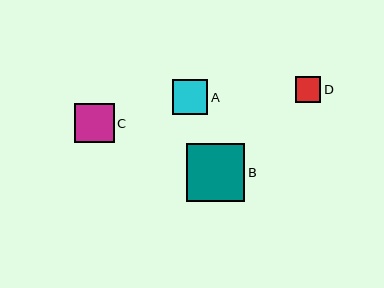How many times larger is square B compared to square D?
Square B is approximately 2.3 times the size of square D.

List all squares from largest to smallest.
From largest to smallest: B, C, A, D.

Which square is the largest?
Square B is the largest with a size of approximately 58 pixels.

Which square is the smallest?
Square D is the smallest with a size of approximately 25 pixels.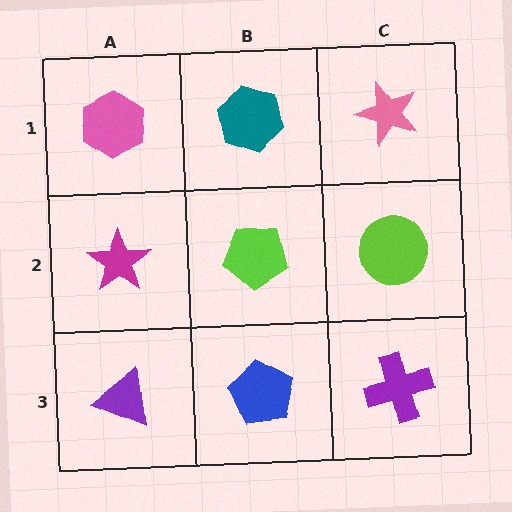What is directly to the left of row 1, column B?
A pink hexagon.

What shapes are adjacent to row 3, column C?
A lime circle (row 2, column C), a blue pentagon (row 3, column B).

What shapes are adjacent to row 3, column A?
A magenta star (row 2, column A), a blue pentagon (row 3, column B).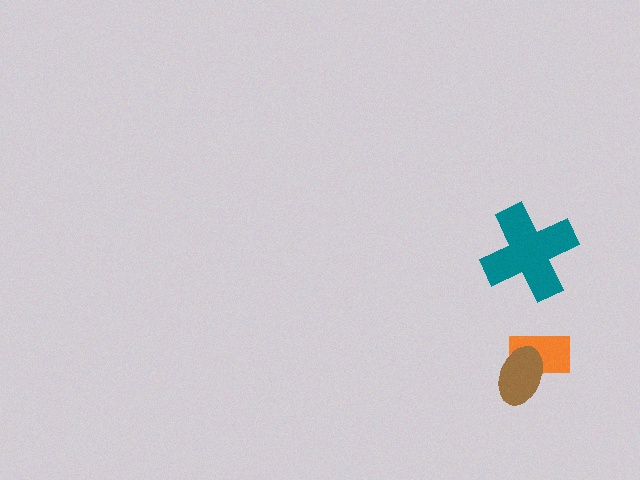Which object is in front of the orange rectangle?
The brown ellipse is in front of the orange rectangle.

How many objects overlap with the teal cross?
0 objects overlap with the teal cross.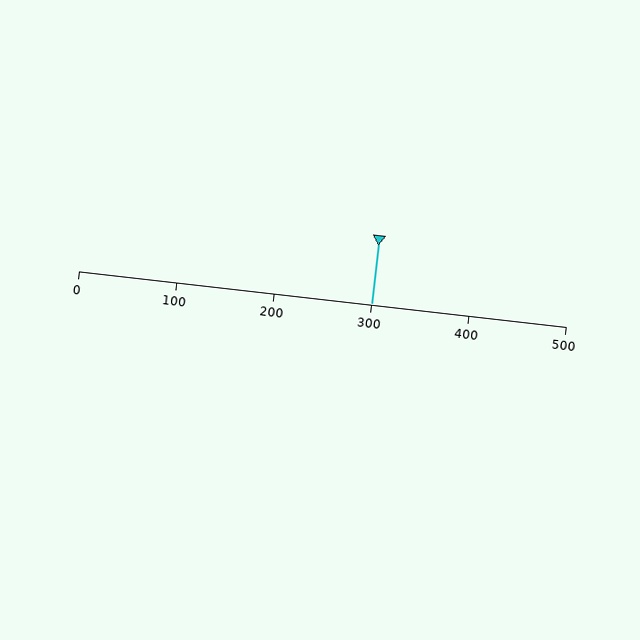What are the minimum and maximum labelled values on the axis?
The axis runs from 0 to 500.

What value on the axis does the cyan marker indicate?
The marker indicates approximately 300.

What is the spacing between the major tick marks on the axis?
The major ticks are spaced 100 apart.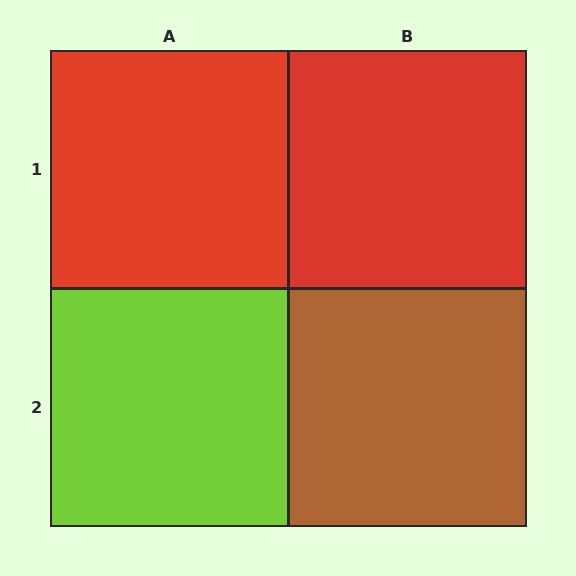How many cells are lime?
1 cell is lime.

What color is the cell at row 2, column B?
Brown.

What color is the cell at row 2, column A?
Lime.